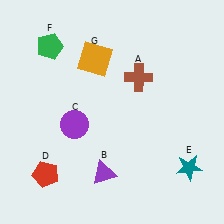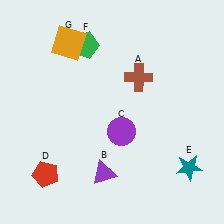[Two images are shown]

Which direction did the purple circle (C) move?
The purple circle (C) moved right.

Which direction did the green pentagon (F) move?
The green pentagon (F) moved right.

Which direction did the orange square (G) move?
The orange square (G) moved left.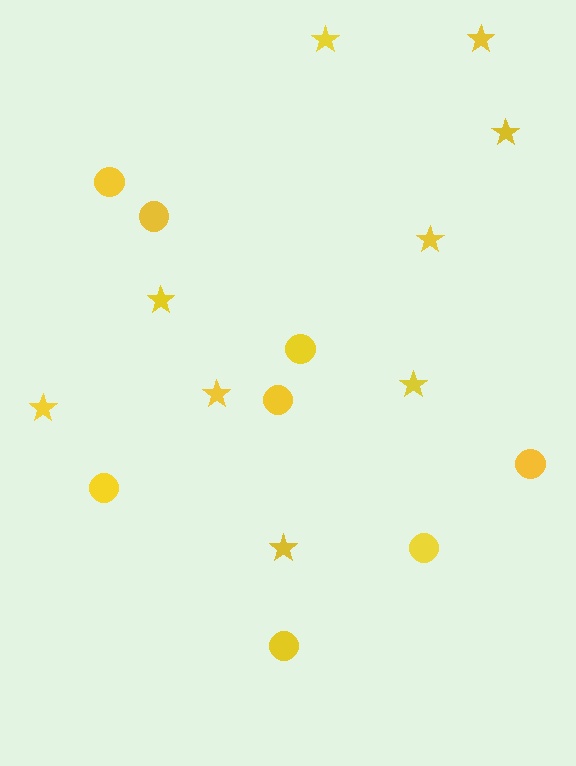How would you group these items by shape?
There are 2 groups: one group of circles (8) and one group of stars (9).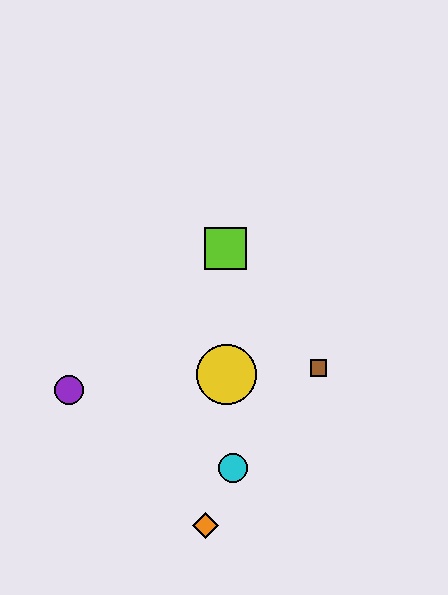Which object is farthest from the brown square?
The purple circle is farthest from the brown square.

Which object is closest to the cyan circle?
The orange diamond is closest to the cyan circle.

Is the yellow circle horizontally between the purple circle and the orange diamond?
No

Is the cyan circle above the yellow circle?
No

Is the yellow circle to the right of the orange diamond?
Yes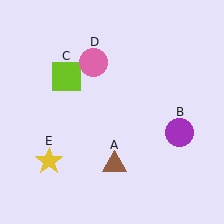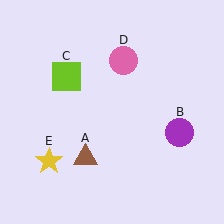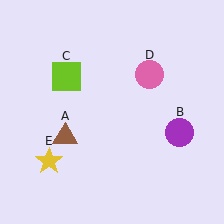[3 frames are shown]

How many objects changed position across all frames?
2 objects changed position: brown triangle (object A), pink circle (object D).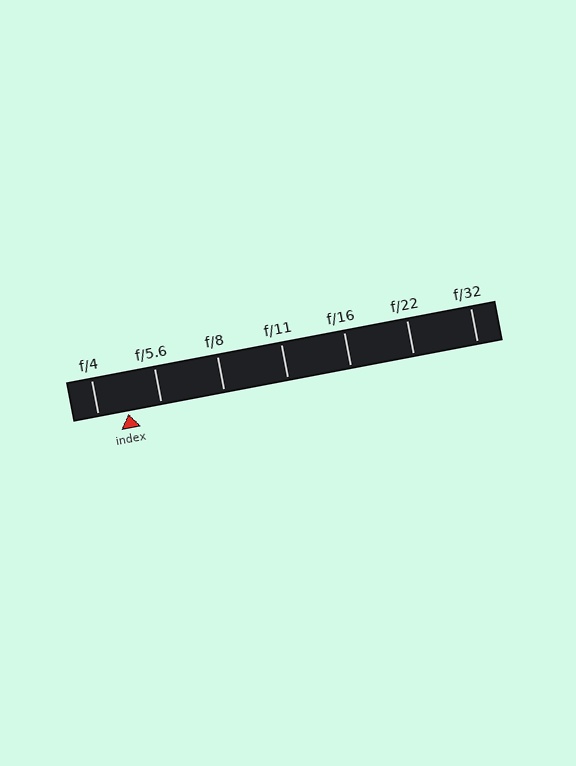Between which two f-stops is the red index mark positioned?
The index mark is between f/4 and f/5.6.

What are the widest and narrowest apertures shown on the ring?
The widest aperture shown is f/4 and the narrowest is f/32.